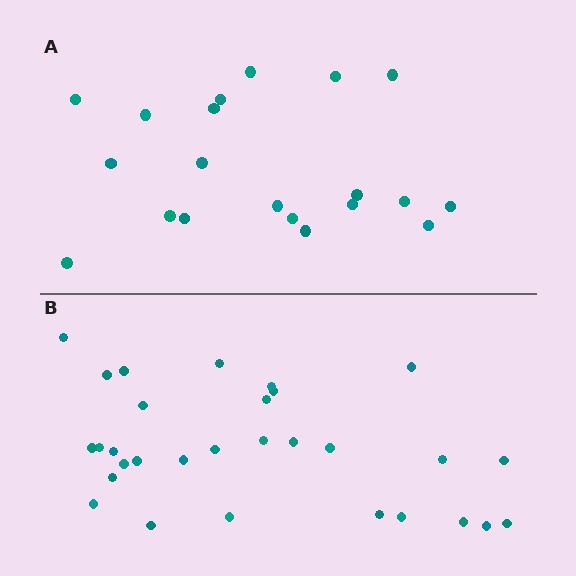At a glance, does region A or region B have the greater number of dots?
Region B (the bottom region) has more dots.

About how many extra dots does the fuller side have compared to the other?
Region B has roughly 10 or so more dots than region A.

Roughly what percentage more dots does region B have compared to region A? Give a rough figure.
About 50% more.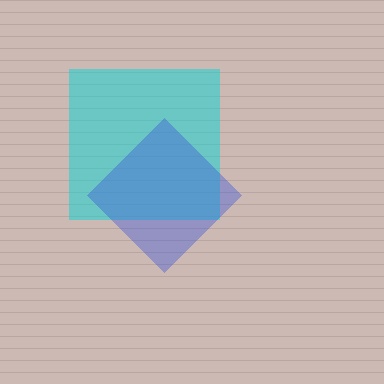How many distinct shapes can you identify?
There are 2 distinct shapes: a cyan square, a blue diamond.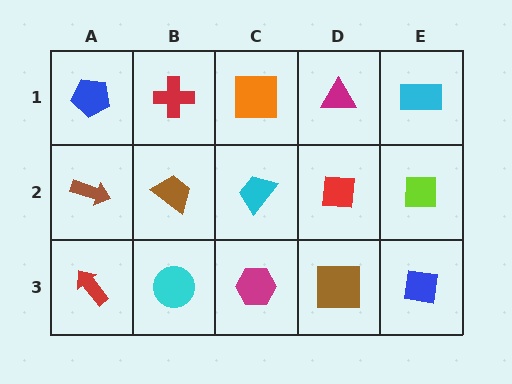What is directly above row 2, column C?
An orange square.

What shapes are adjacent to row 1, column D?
A red square (row 2, column D), an orange square (row 1, column C), a cyan rectangle (row 1, column E).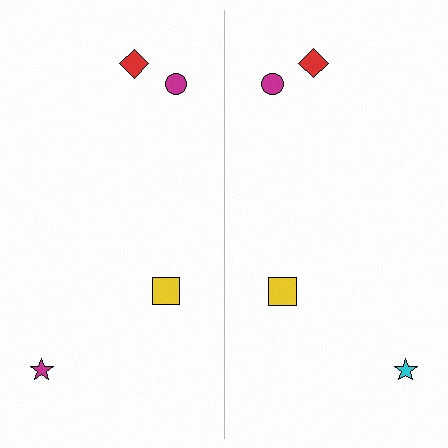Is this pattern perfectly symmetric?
No, the pattern is not perfectly symmetric. The cyan star on the right side breaks the symmetry — its mirror counterpart is magenta.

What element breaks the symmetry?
The cyan star on the right side breaks the symmetry — its mirror counterpart is magenta.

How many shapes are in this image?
There are 8 shapes in this image.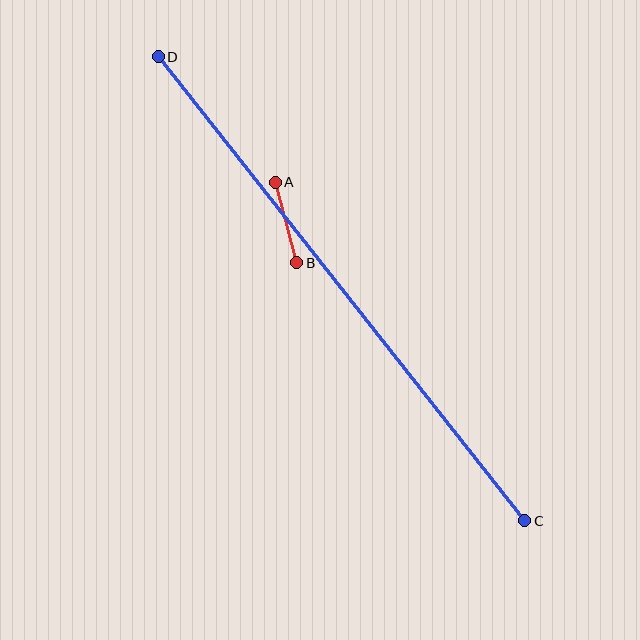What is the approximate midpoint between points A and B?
The midpoint is at approximately (286, 222) pixels.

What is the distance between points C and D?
The distance is approximately 591 pixels.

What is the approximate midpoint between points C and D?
The midpoint is at approximately (341, 289) pixels.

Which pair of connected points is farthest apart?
Points C and D are farthest apart.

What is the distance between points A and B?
The distance is approximately 83 pixels.